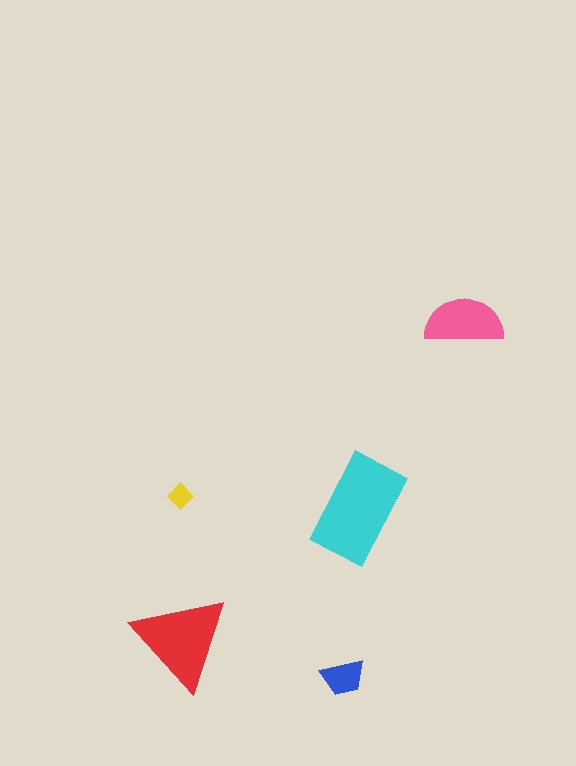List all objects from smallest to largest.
The yellow diamond, the blue trapezoid, the pink semicircle, the red triangle, the cyan rectangle.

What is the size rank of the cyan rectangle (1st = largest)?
1st.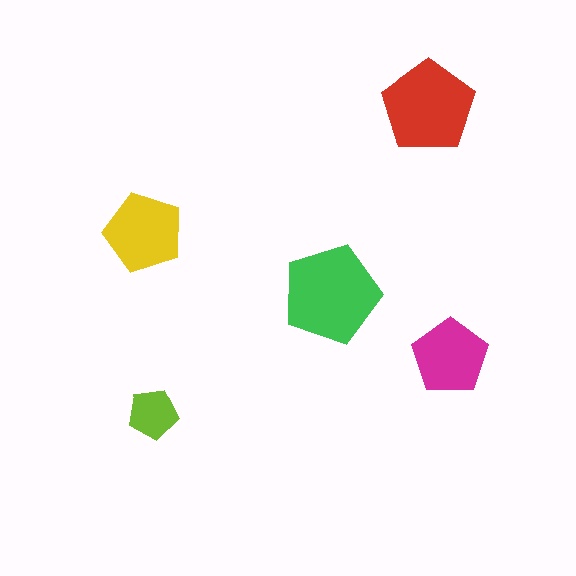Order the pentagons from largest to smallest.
the green one, the red one, the yellow one, the magenta one, the lime one.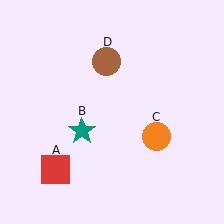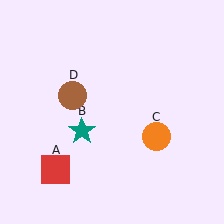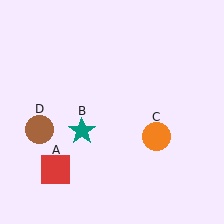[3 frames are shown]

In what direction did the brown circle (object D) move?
The brown circle (object D) moved down and to the left.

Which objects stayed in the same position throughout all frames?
Red square (object A) and teal star (object B) and orange circle (object C) remained stationary.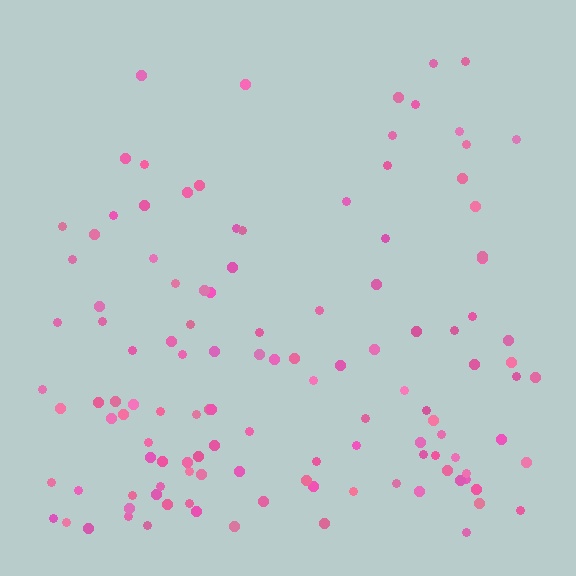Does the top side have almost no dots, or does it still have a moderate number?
Still a moderate number, just noticeably fewer than the bottom.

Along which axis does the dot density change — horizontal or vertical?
Vertical.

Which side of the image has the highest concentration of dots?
The bottom.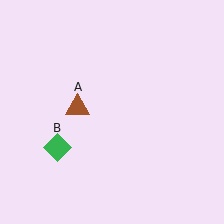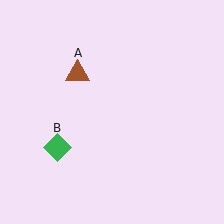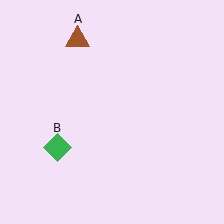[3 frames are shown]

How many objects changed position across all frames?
1 object changed position: brown triangle (object A).